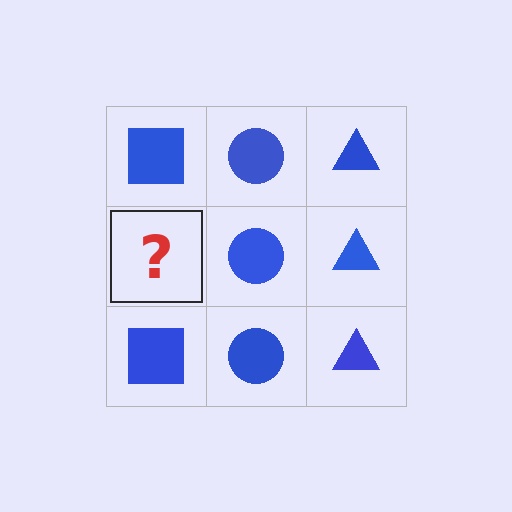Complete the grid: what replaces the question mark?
The question mark should be replaced with a blue square.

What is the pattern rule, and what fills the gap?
The rule is that each column has a consistent shape. The gap should be filled with a blue square.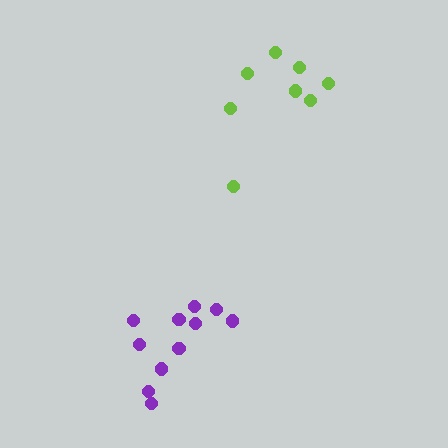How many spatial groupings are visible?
There are 2 spatial groupings.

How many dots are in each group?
Group 1: 11 dots, Group 2: 8 dots (19 total).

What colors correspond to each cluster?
The clusters are colored: purple, lime.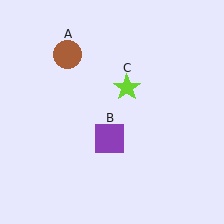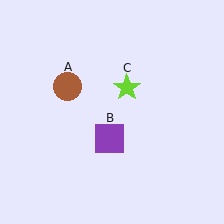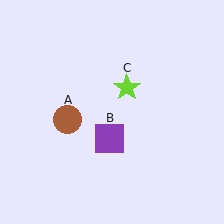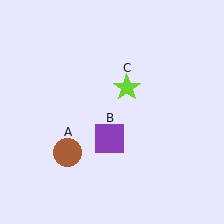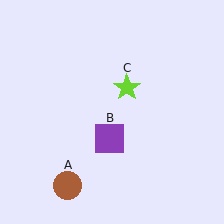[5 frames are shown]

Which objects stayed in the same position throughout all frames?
Purple square (object B) and lime star (object C) remained stationary.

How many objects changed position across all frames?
1 object changed position: brown circle (object A).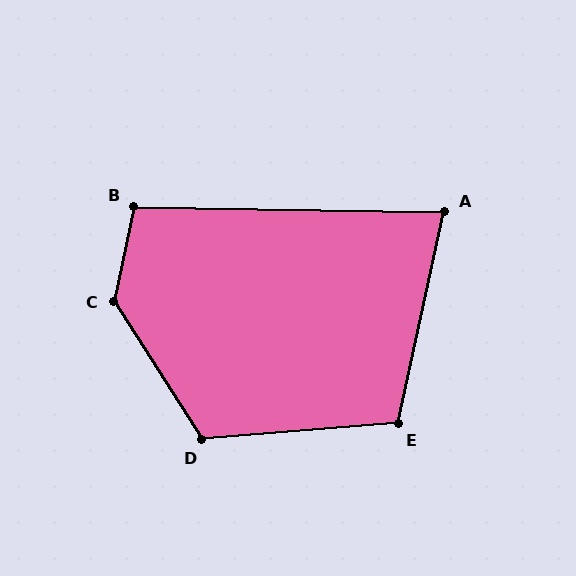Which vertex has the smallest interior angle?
A, at approximately 78 degrees.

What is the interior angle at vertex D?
Approximately 118 degrees (obtuse).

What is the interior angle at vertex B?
Approximately 101 degrees (obtuse).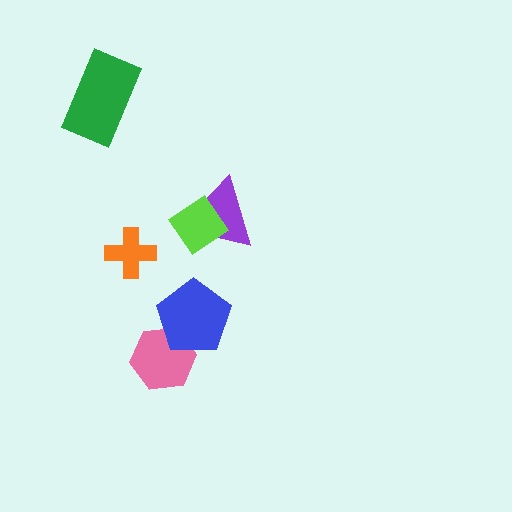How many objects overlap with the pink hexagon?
1 object overlaps with the pink hexagon.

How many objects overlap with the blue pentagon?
1 object overlaps with the blue pentagon.